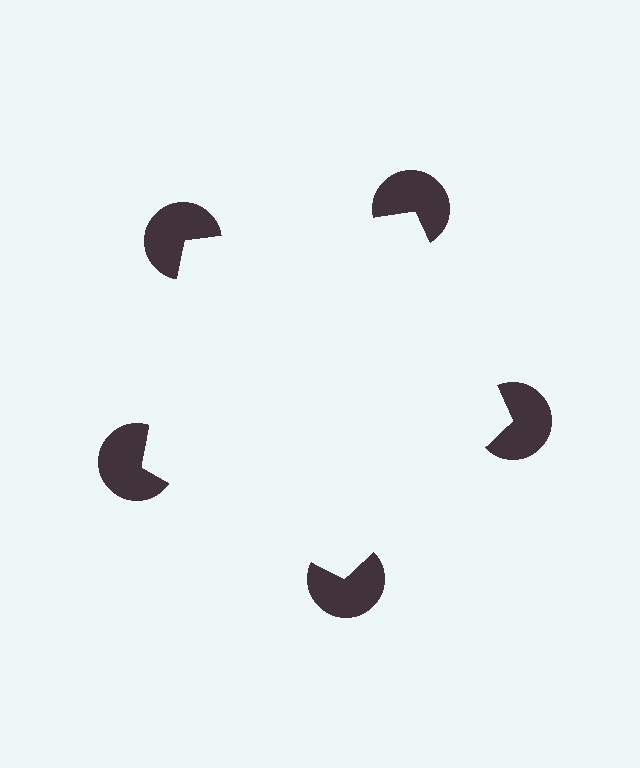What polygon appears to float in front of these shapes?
An illusory pentagon — its edges are inferred from the aligned wedge cuts in the pac-man discs, not physically drawn.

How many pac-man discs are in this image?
There are 5 — one at each vertex of the illusory pentagon.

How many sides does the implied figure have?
5 sides.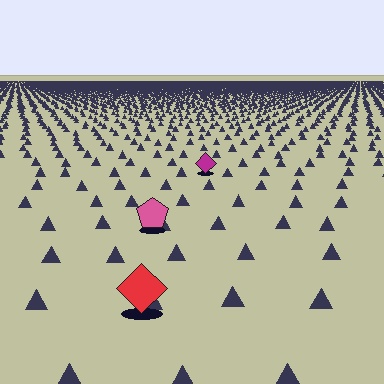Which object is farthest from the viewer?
The magenta diamond is farthest from the viewer. It appears smaller and the ground texture around it is denser.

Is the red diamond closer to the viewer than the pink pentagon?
Yes. The red diamond is closer — you can tell from the texture gradient: the ground texture is coarser near it.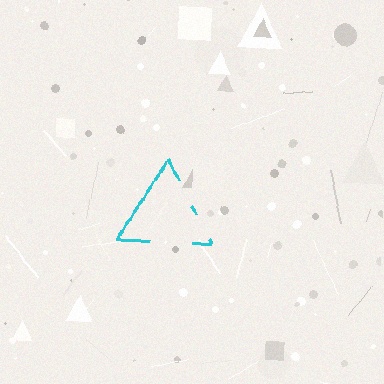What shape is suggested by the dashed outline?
The dashed outline suggests a triangle.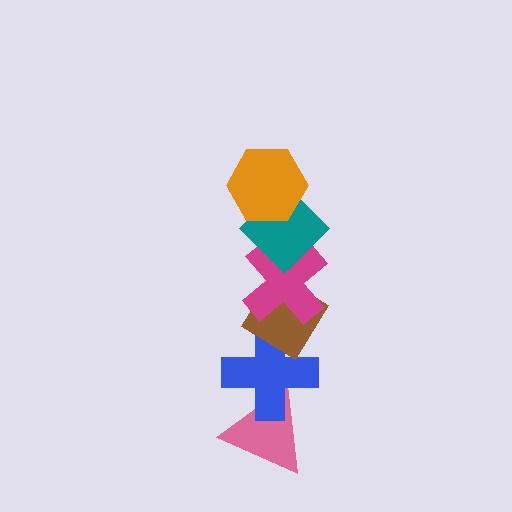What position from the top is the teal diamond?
The teal diamond is 2nd from the top.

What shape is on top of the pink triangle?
The blue cross is on top of the pink triangle.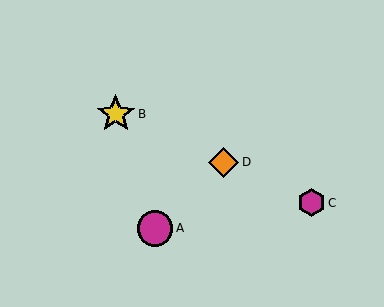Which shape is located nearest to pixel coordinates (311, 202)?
The magenta hexagon (labeled C) at (311, 203) is nearest to that location.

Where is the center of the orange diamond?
The center of the orange diamond is at (224, 162).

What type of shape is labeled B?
Shape B is a yellow star.